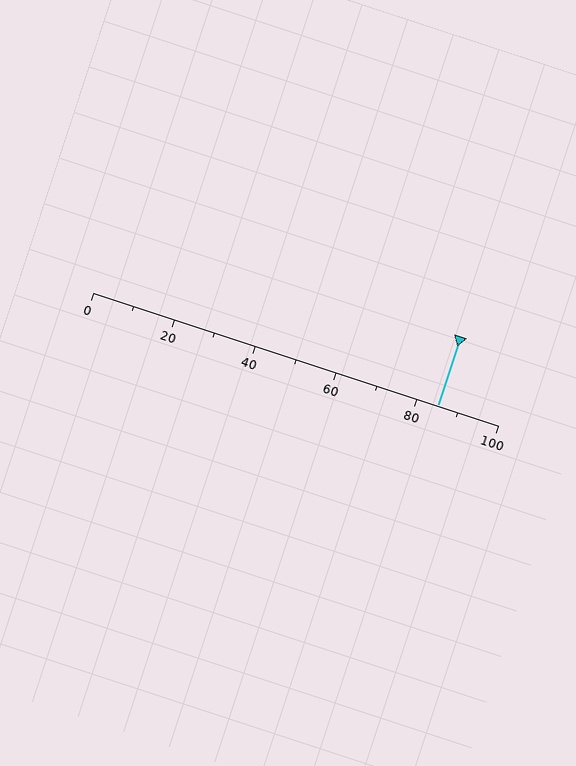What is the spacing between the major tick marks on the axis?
The major ticks are spaced 20 apart.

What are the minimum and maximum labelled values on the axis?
The axis runs from 0 to 100.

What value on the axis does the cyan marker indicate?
The marker indicates approximately 85.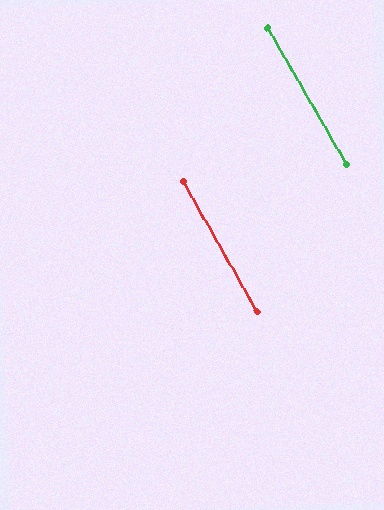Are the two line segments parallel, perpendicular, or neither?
Parallel — their directions differ by only 0.3°.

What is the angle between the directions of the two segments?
Approximately 0 degrees.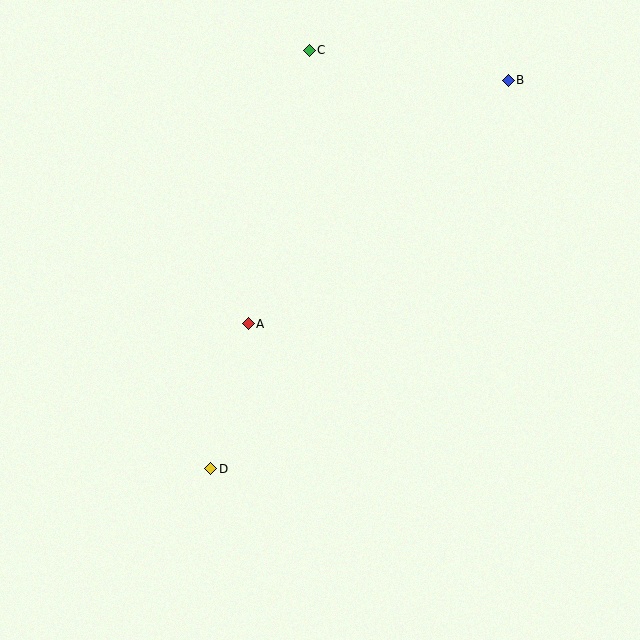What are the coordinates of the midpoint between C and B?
The midpoint between C and B is at (409, 65).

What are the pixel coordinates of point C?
Point C is at (309, 50).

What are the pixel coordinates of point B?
Point B is at (508, 80).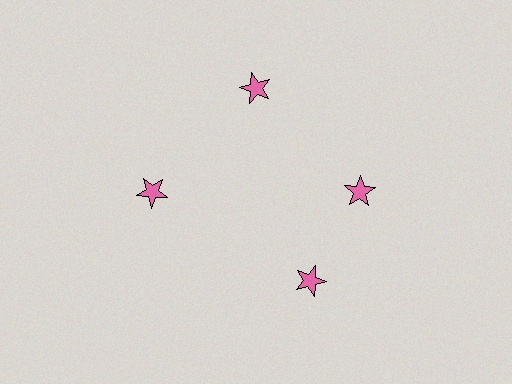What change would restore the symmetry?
The symmetry would be restored by rotating it back into even spacing with its neighbors so that all 4 stars sit at equal angles and equal distance from the center.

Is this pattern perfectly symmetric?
No. The 4 pink stars are arranged in a ring, but one element near the 6 o'clock position is rotated out of alignment along the ring, breaking the 4-fold rotational symmetry.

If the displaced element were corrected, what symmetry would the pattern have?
It would have 4-fold rotational symmetry — the pattern would map onto itself every 90 degrees.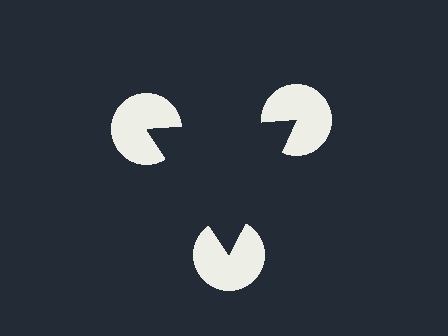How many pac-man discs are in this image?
There are 3 — one at each vertex of the illusory triangle.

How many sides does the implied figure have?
3 sides.